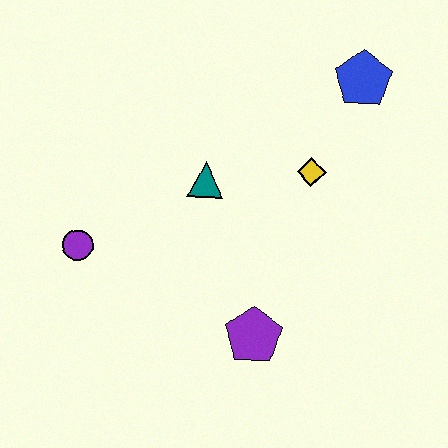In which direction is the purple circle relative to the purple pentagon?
The purple circle is to the left of the purple pentagon.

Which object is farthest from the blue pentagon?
The purple circle is farthest from the blue pentagon.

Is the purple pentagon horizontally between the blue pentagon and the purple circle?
Yes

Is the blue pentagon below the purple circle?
No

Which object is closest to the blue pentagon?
The yellow diamond is closest to the blue pentagon.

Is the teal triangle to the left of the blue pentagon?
Yes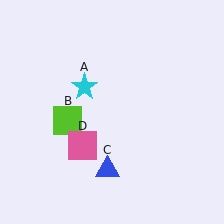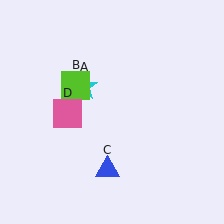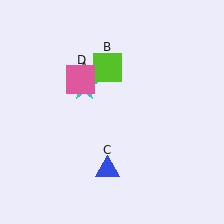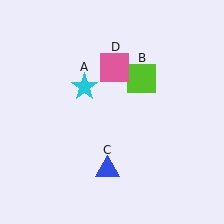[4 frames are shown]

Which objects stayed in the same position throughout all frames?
Cyan star (object A) and blue triangle (object C) remained stationary.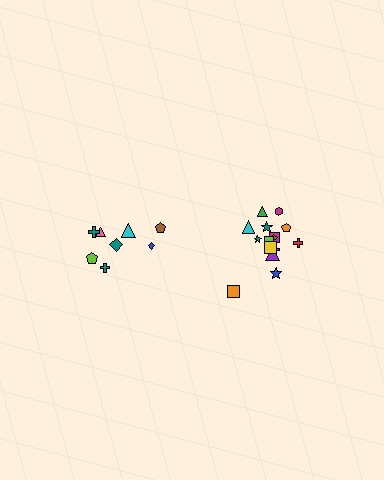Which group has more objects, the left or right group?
The right group.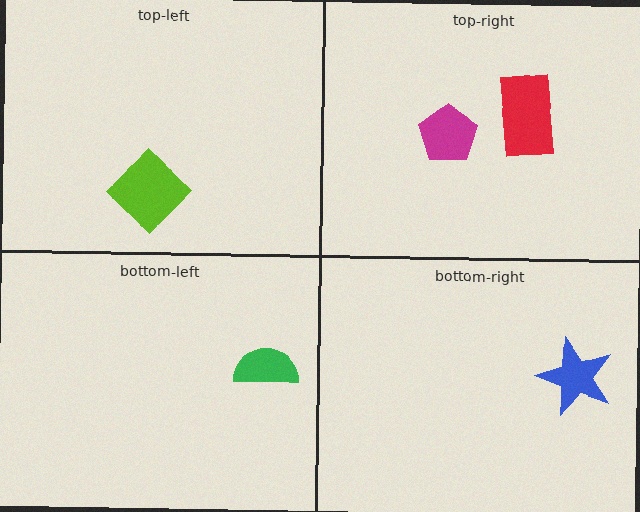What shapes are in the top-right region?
The red rectangle, the magenta pentagon.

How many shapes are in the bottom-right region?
1.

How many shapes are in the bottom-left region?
1.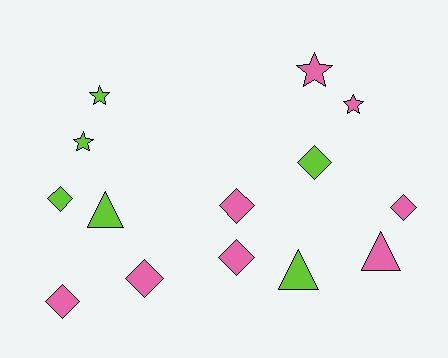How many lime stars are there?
There are 2 lime stars.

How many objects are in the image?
There are 14 objects.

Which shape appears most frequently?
Diamond, with 7 objects.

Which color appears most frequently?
Pink, with 8 objects.